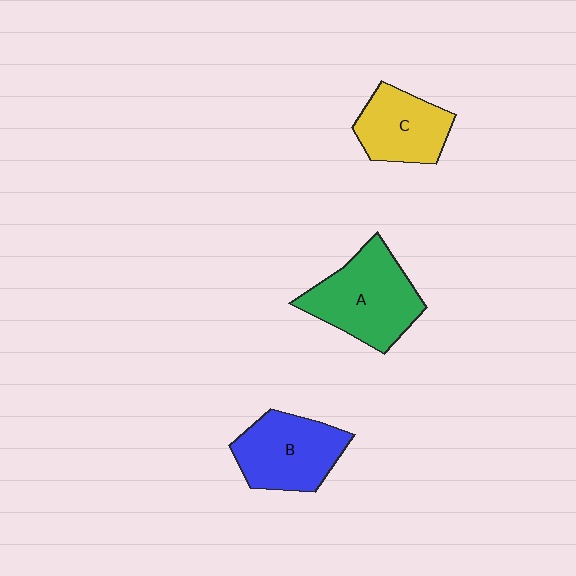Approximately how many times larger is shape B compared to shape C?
Approximately 1.2 times.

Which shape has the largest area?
Shape A (green).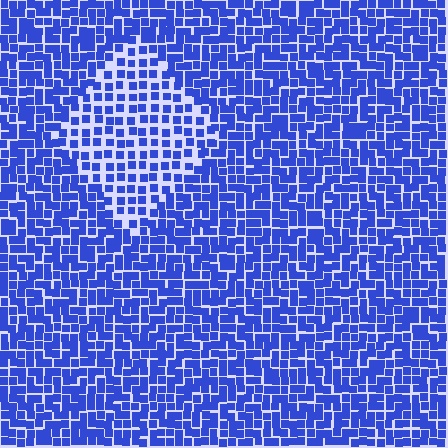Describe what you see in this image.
The image contains small blue elements arranged at two different densities. A diamond-shaped region is visible where the elements are less densely packed than the surrounding area.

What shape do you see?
I see a diamond.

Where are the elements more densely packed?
The elements are more densely packed outside the diamond boundary.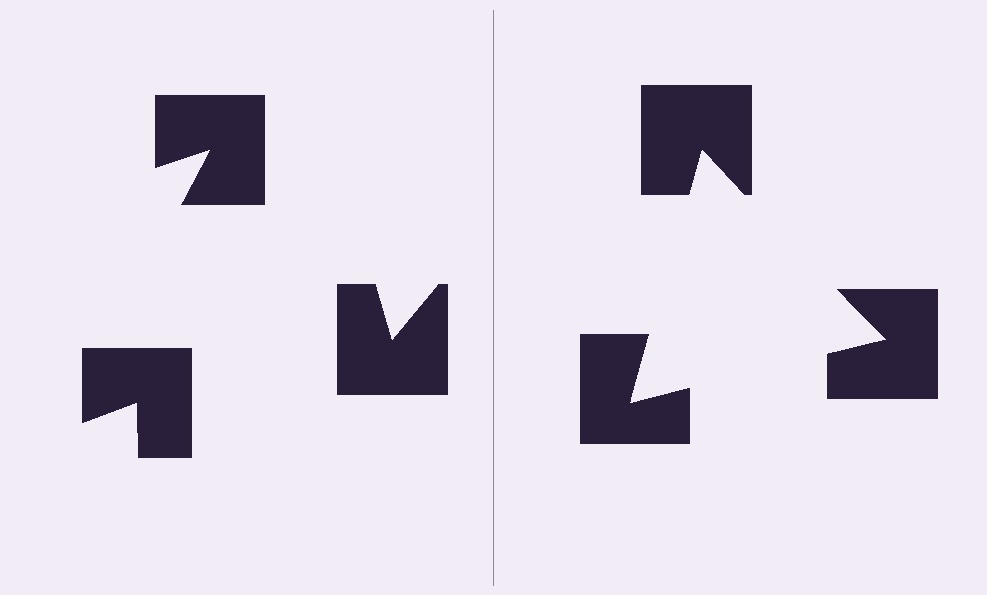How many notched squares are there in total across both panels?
6 — 3 on each side.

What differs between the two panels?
The notched squares are positioned identically on both sides; only the wedge orientations differ. On the right they align to a triangle; on the left they are misaligned.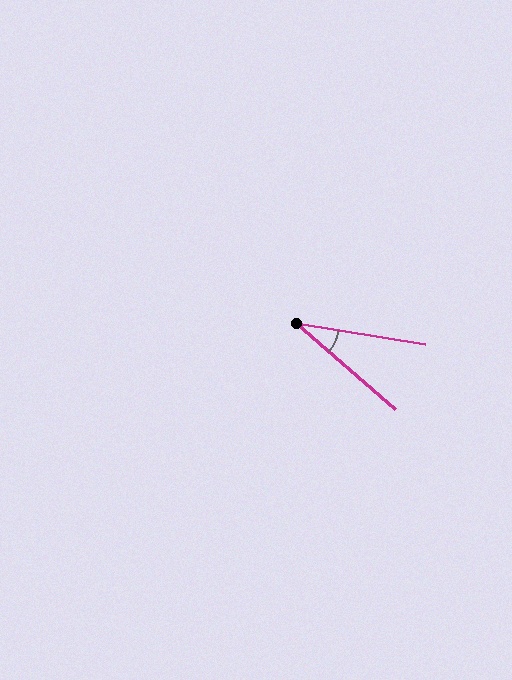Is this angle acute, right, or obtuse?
It is acute.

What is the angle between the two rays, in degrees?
Approximately 32 degrees.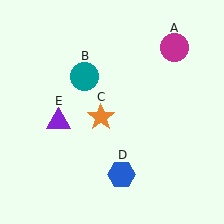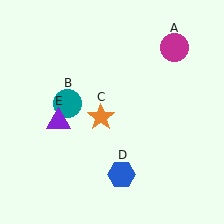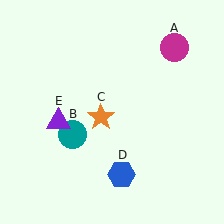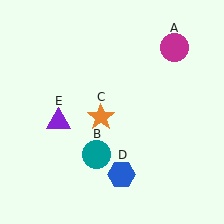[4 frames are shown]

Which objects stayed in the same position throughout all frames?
Magenta circle (object A) and orange star (object C) and blue hexagon (object D) and purple triangle (object E) remained stationary.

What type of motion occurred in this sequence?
The teal circle (object B) rotated counterclockwise around the center of the scene.